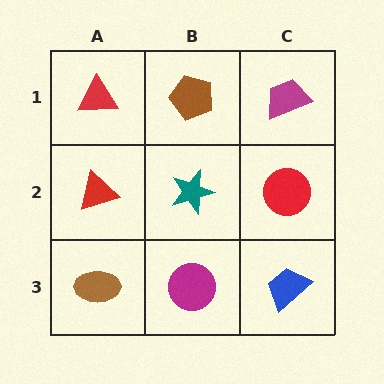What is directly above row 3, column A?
A red triangle.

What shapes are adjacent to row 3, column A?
A red triangle (row 2, column A), a magenta circle (row 3, column B).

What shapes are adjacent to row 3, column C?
A red circle (row 2, column C), a magenta circle (row 3, column B).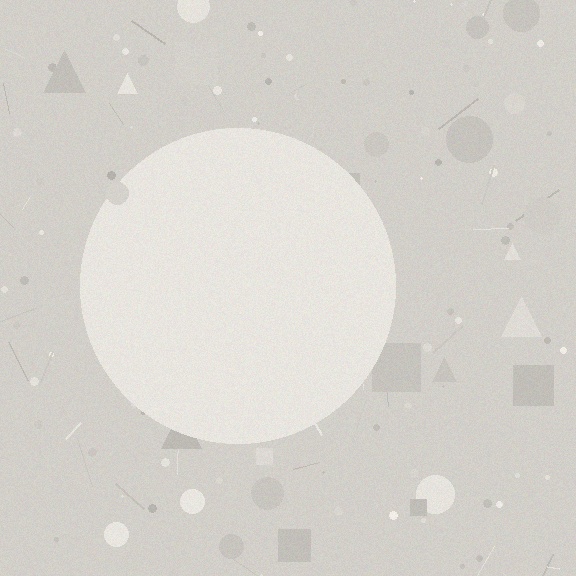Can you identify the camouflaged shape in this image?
The camouflaged shape is a circle.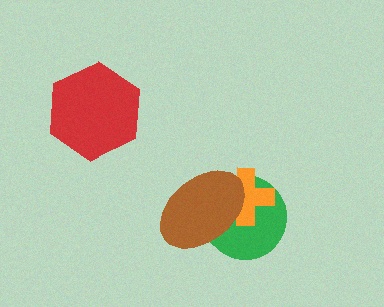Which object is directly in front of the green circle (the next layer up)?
The orange cross is directly in front of the green circle.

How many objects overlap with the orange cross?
2 objects overlap with the orange cross.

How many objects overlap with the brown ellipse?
2 objects overlap with the brown ellipse.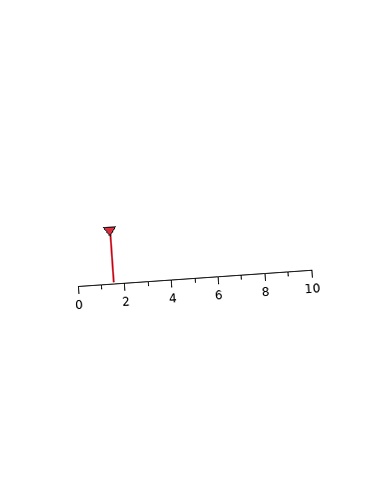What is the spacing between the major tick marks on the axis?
The major ticks are spaced 2 apart.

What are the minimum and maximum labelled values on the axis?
The axis runs from 0 to 10.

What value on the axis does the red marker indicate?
The marker indicates approximately 1.5.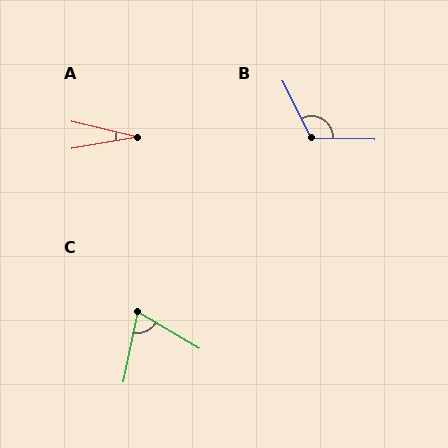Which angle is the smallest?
A, at approximately 23 degrees.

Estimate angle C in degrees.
Approximately 71 degrees.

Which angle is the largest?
B, at approximately 117 degrees.